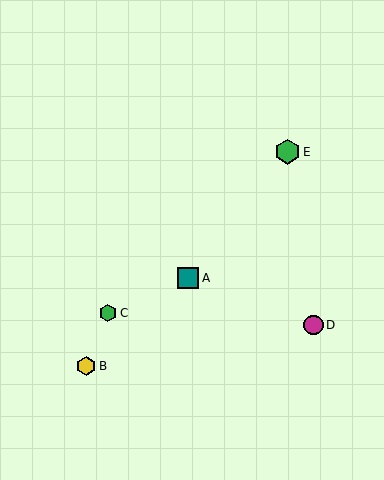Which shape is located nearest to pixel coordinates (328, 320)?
The magenta circle (labeled D) at (313, 325) is nearest to that location.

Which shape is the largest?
The green hexagon (labeled E) is the largest.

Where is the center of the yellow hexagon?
The center of the yellow hexagon is at (86, 366).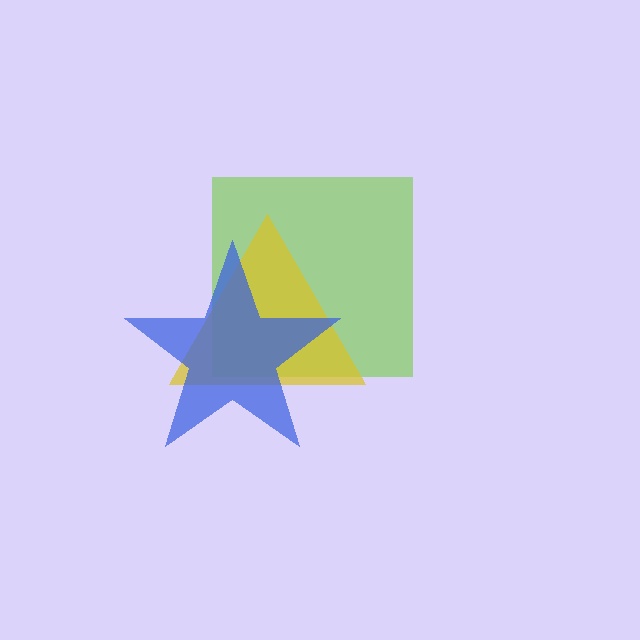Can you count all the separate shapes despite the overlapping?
Yes, there are 3 separate shapes.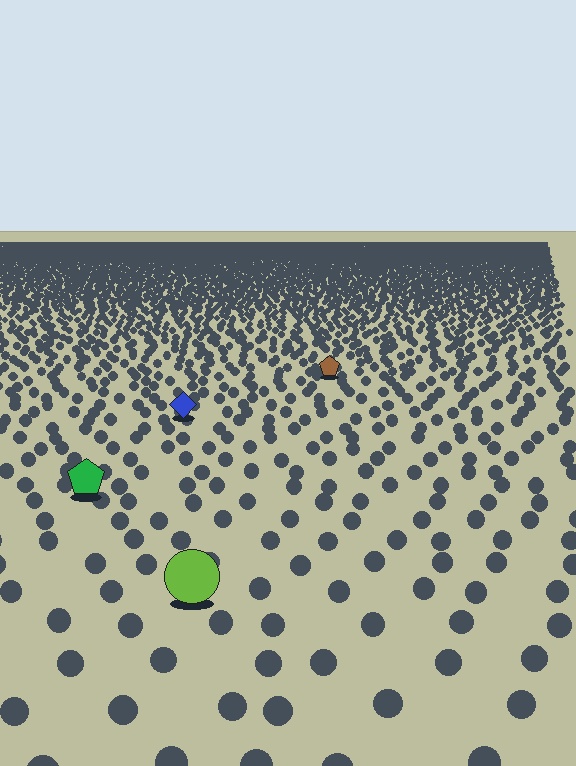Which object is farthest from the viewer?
The brown pentagon is farthest from the viewer. It appears smaller and the ground texture around it is denser.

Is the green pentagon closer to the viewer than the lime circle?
No. The lime circle is closer — you can tell from the texture gradient: the ground texture is coarser near it.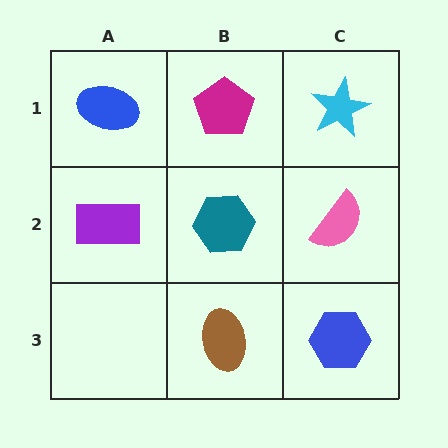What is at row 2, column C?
A pink semicircle.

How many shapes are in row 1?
3 shapes.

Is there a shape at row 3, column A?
No, that cell is empty.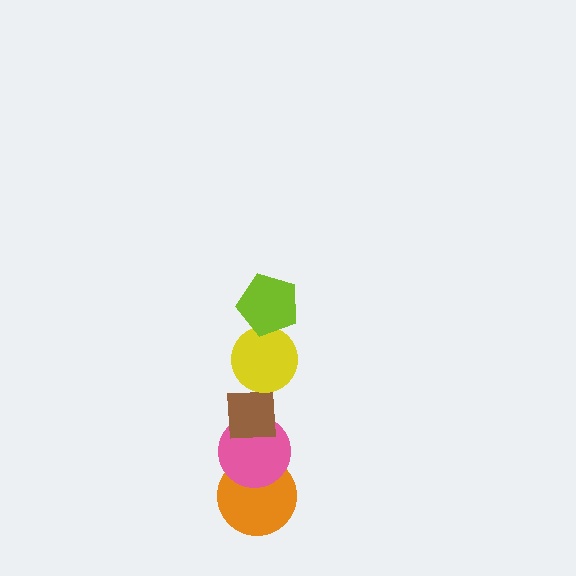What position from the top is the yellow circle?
The yellow circle is 2nd from the top.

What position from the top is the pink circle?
The pink circle is 4th from the top.